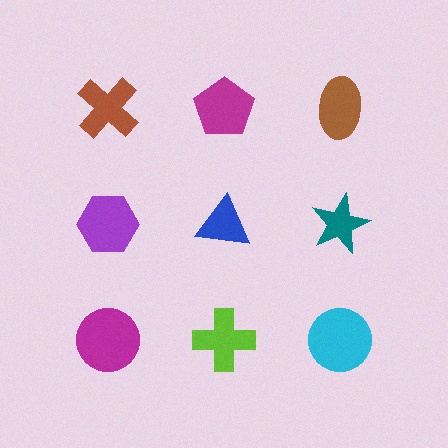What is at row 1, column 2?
A magenta pentagon.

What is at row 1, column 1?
A brown cross.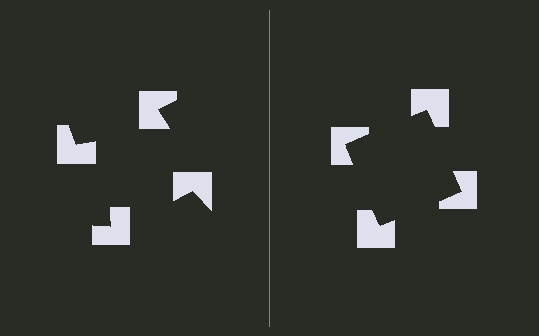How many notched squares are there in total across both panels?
8 — 4 on each side.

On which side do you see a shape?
An illusory square appears on the right side. On the left side the wedge cuts are rotated, so no coherent shape forms.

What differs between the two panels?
The notched squares are positioned identically on both sides; only the wedge orientations differ. On the right they align to a square; on the left they are misaligned.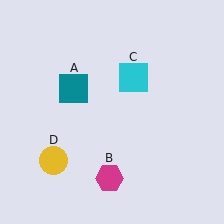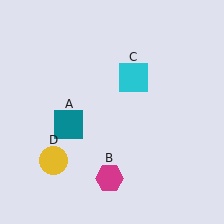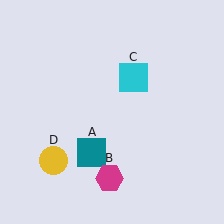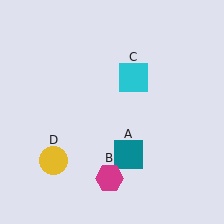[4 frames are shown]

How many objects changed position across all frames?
1 object changed position: teal square (object A).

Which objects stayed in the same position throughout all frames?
Magenta hexagon (object B) and cyan square (object C) and yellow circle (object D) remained stationary.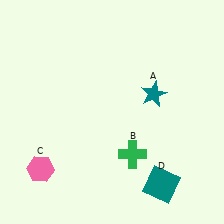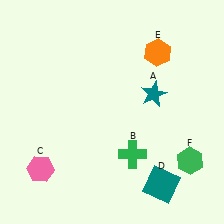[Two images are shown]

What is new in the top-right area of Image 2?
An orange hexagon (E) was added in the top-right area of Image 2.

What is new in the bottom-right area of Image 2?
A green hexagon (F) was added in the bottom-right area of Image 2.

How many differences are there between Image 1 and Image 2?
There are 2 differences between the two images.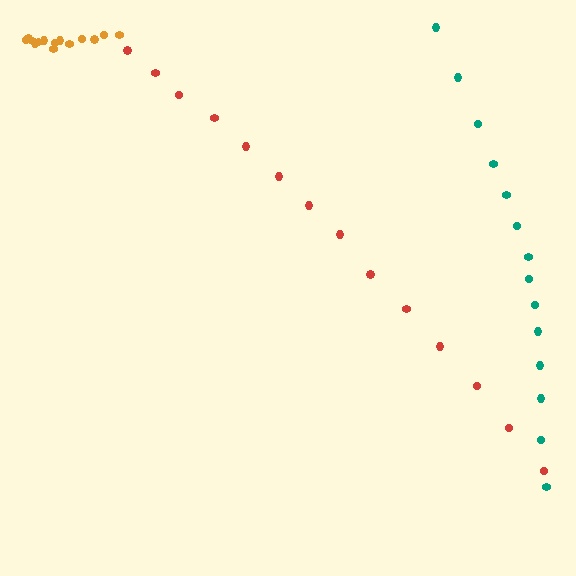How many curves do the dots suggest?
There are 3 distinct paths.